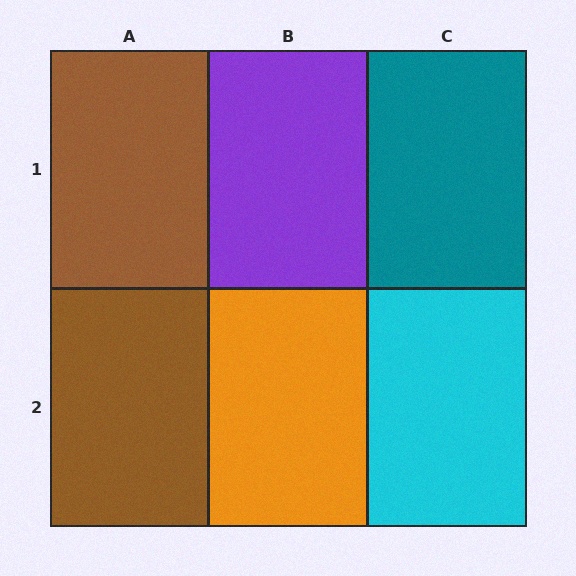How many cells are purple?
1 cell is purple.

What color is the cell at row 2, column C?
Cyan.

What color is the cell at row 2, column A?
Brown.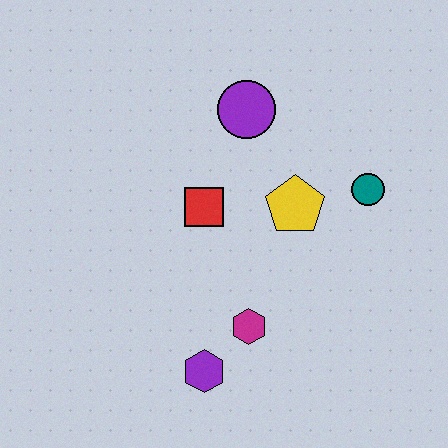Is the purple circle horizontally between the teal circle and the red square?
Yes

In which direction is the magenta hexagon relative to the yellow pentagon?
The magenta hexagon is below the yellow pentagon.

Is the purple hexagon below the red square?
Yes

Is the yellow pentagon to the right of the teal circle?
No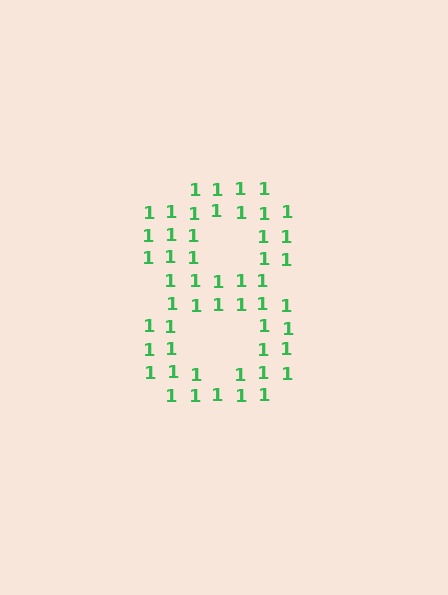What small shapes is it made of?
It is made of small digit 1's.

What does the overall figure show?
The overall figure shows the digit 8.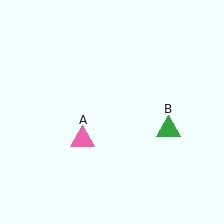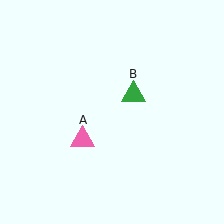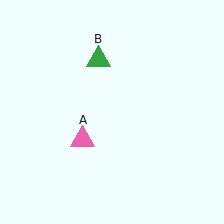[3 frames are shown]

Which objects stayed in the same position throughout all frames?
Pink triangle (object A) remained stationary.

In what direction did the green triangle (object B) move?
The green triangle (object B) moved up and to the left.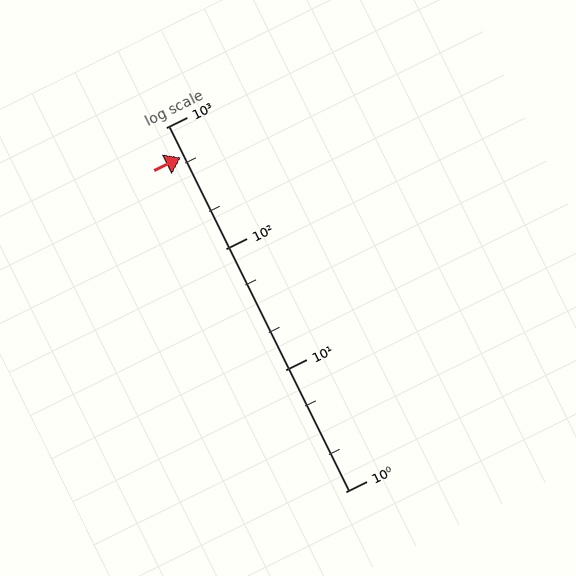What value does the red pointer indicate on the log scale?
The pointer indicates approximately 570.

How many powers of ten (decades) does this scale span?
The scale spans 3 decades, from 1 to 1000.